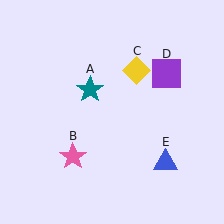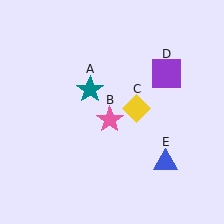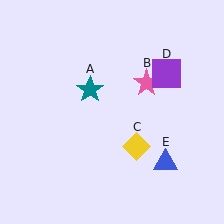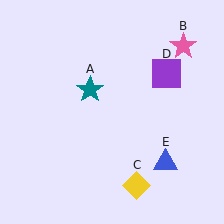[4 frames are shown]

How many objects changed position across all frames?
2 objects changed position: pink star (object B), yellow diamond (object C).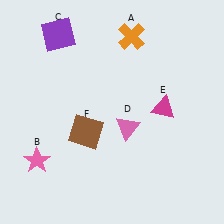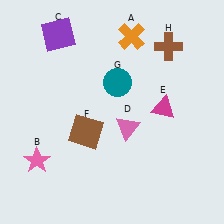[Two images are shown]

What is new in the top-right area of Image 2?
A brown cross (H) was added in the top-right area of Image 2.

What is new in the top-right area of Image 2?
A teal circle (G) was added in the top-right area of Image 2.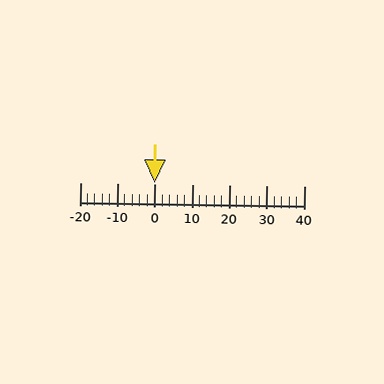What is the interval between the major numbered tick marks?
The major tick marks are spaced 10 units apart.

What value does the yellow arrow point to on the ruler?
The yellow arrow points to approximately 0.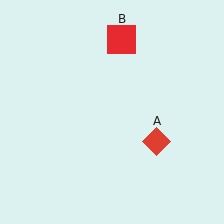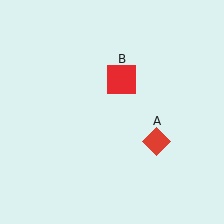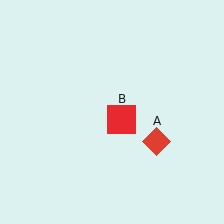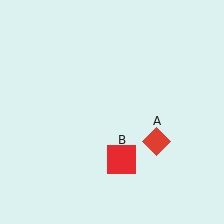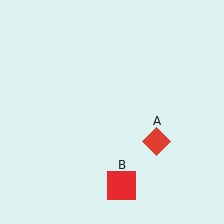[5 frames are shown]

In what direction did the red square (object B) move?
The red square (object B) moved down.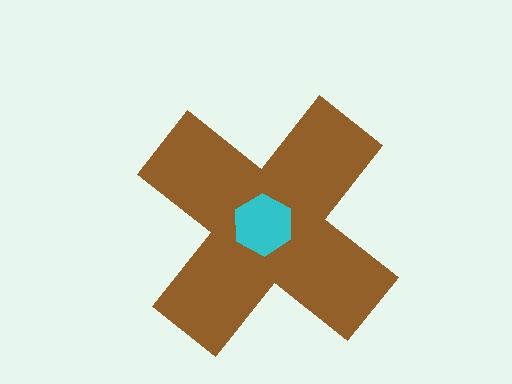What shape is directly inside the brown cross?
The cyan hexagon.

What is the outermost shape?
The brown cross.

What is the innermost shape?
The cyan hexagon.